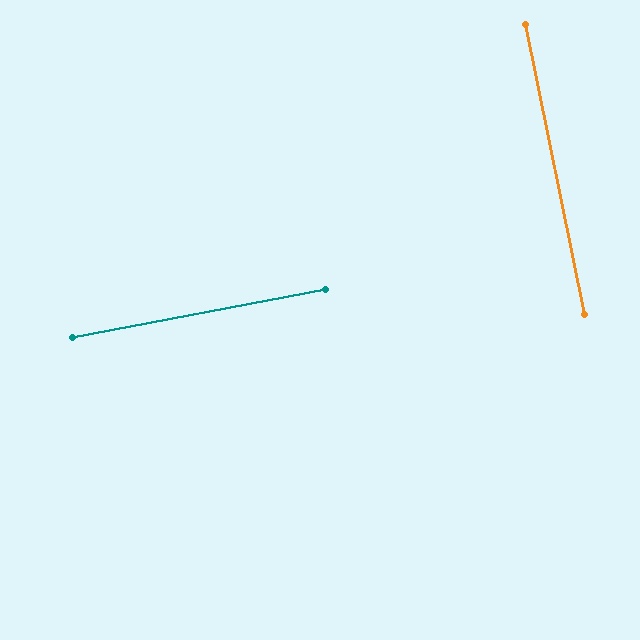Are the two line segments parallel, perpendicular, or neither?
Perpendicular — they meet at approximately 89°.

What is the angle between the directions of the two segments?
Approximately 89 degrees.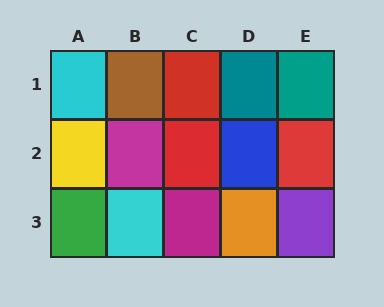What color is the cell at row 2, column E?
Red.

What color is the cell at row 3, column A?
Green.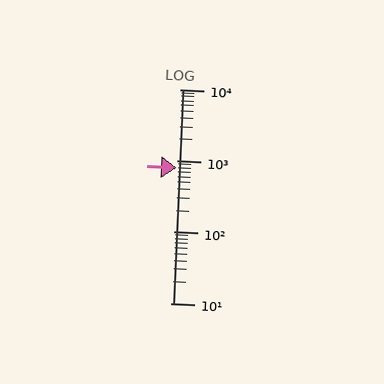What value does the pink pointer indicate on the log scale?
The pointer indicates approximately 800.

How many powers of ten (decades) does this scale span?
The scale spans 3 decades, from 10 to 10000.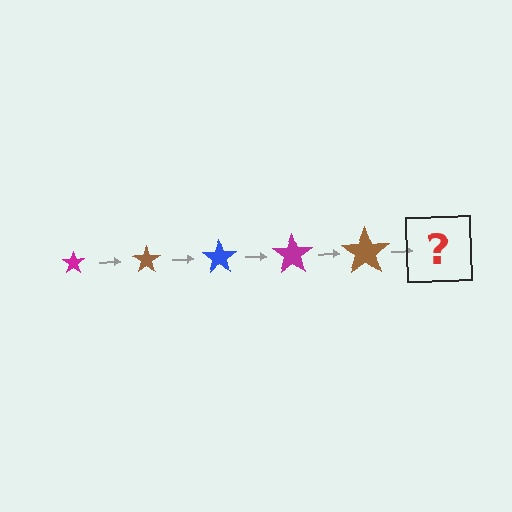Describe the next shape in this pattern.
It should be a blue star, larger than the previous one.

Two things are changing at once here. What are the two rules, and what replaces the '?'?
The two rules are that the star grows larger each step and the color cycles through magenta, brown, and blue. The '?' should be a blue star, larger than the previous one.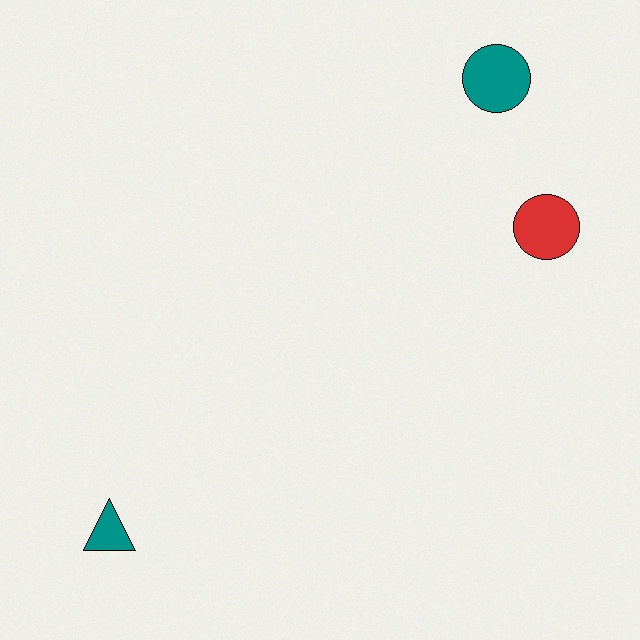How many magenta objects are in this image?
There are no magenta objects.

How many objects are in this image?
There are 3 objects.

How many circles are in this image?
There are 2 circles.